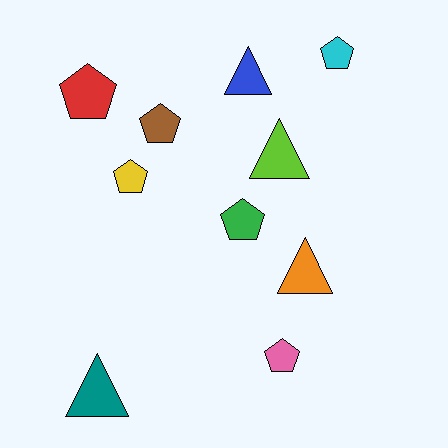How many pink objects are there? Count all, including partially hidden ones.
There is 1 pink object.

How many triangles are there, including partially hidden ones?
There are 4 triangles.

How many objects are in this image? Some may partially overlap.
There are 10 objects.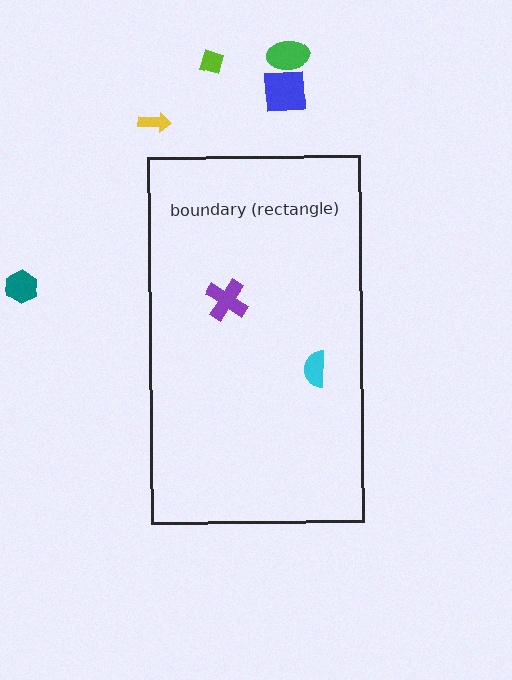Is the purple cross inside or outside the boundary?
Inside.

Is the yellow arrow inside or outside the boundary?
Outside.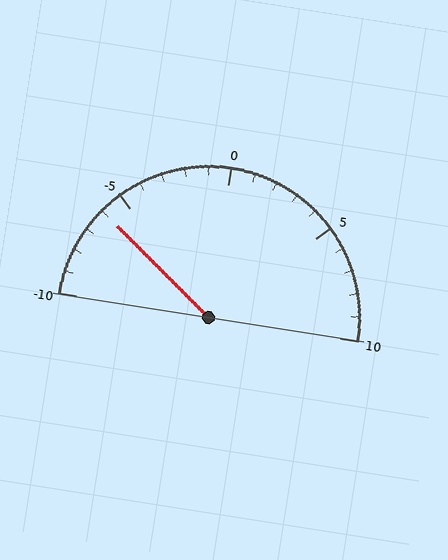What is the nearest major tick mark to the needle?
The nearest major tick mark is -5.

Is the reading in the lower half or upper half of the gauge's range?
The reading is in the lower half of the range (-10 to 10).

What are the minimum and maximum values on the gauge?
The gauge ranges from -10 to 10.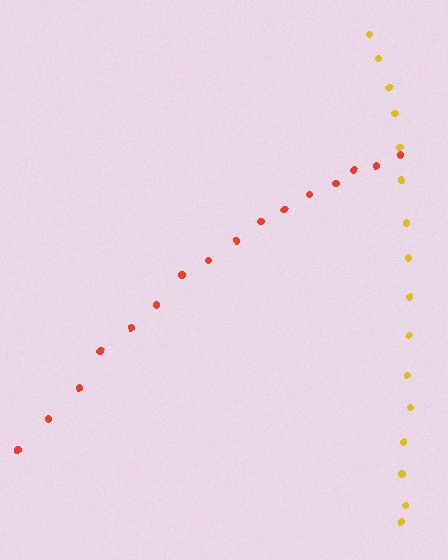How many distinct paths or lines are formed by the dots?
There are 2 distinct paths.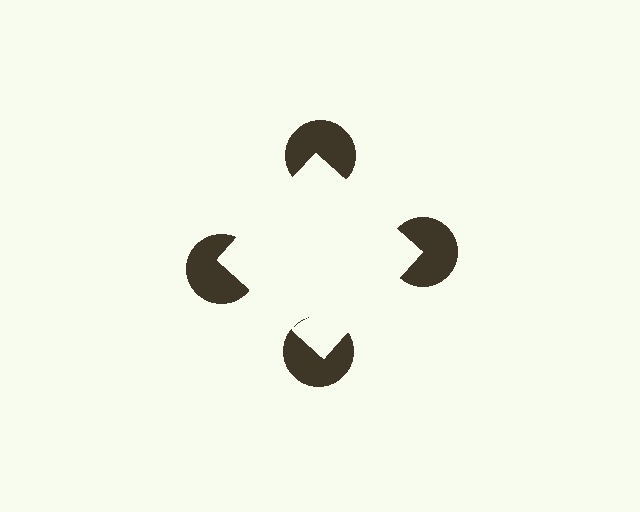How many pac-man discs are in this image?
There are 4 — one at each vertex of the illusory square.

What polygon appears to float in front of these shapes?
An illusory square — its edges are inferred from the aligned wedge cuts in the pac-man discs, not physically drawn.